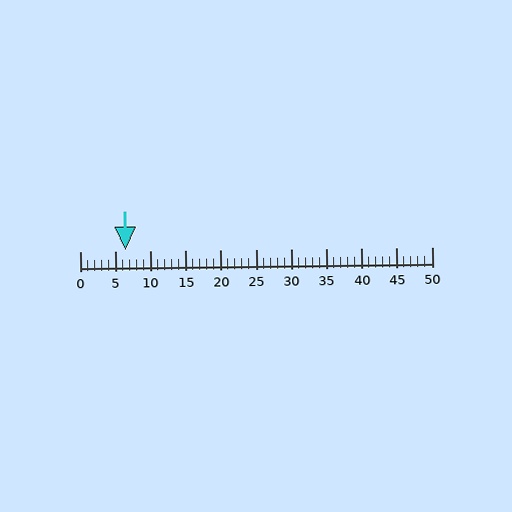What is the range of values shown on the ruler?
The ruler shows values from 0 to 50.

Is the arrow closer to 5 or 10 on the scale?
The arrow is closer to 5.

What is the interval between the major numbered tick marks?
The major tick marks are spaced 5 units apart.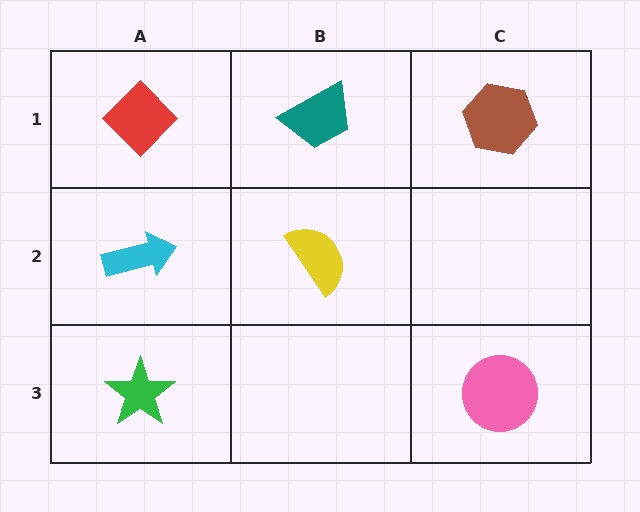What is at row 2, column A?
A cyan arrow.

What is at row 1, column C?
A brown hexagon.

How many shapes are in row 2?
2 shapes.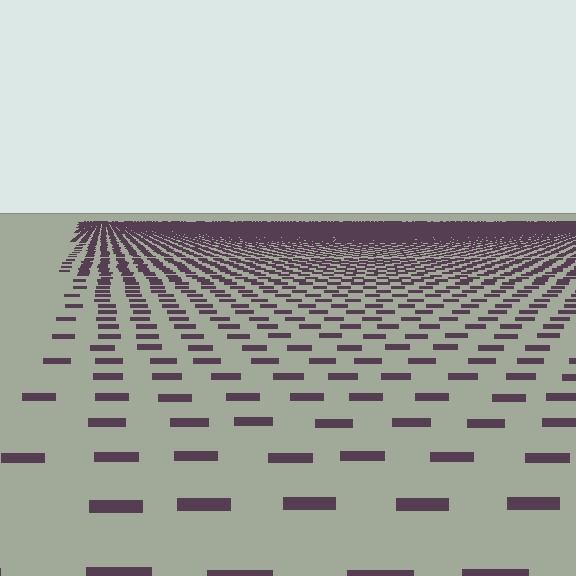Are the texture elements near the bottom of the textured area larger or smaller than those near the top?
Larger. Near the bottom, elements are closer to the viewer and appear at a bigger on-screen size.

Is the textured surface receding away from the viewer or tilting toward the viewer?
The surface is receding away from the viewer. Texture elements get smaller and denser toward the top.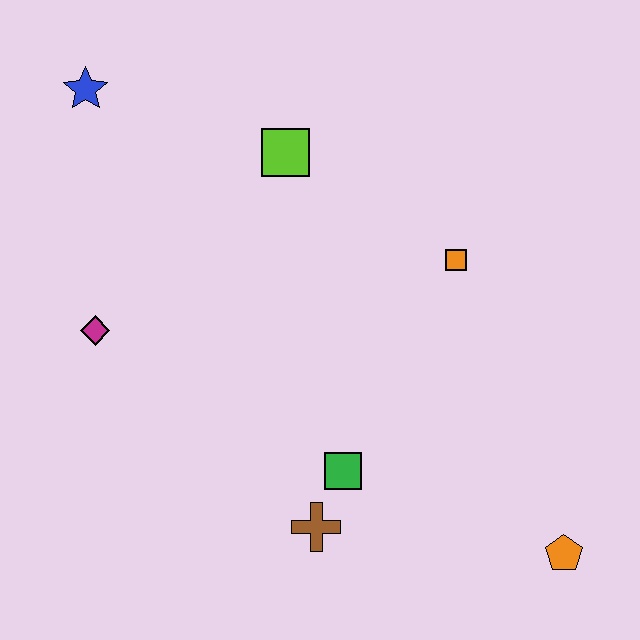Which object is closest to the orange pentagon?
The green square is closest to the orange pentagon.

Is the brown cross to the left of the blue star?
No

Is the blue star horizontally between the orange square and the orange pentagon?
No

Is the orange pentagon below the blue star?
Yes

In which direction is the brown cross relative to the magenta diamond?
The brown cross is to the right of the magenta diamond.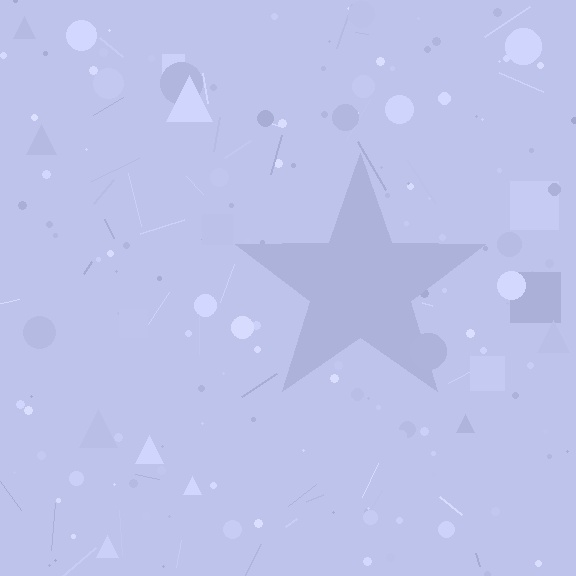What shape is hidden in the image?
A star is hidden in the image.